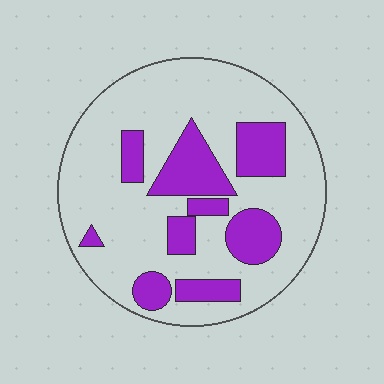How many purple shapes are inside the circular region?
9.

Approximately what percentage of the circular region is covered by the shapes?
Approximately 25%.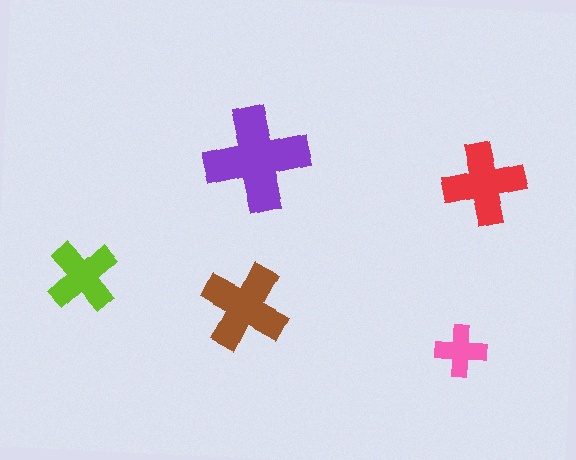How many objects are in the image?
There are 5 objects in the image.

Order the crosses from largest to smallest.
the purple one, the brown one, the red one, the lime one, the pink one.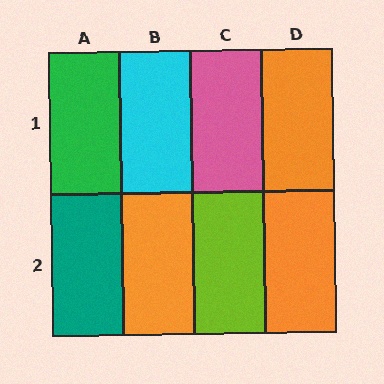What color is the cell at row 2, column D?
Orange.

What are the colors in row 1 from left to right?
Green, cyan, pink, orange.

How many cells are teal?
1 cell is teal.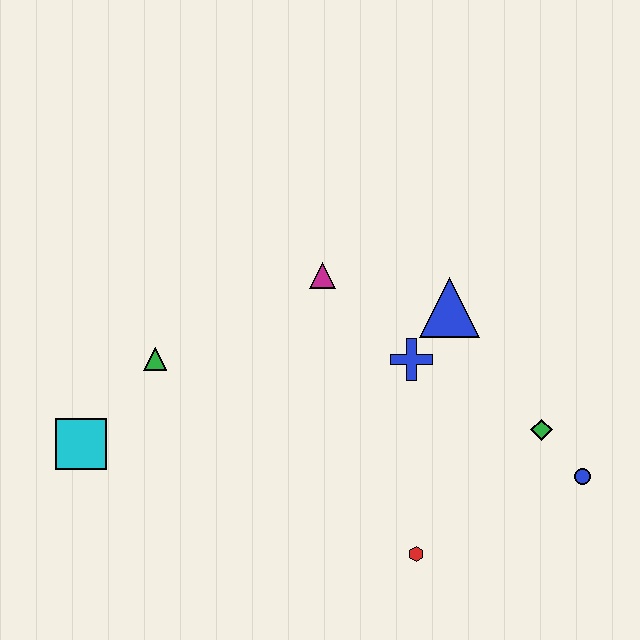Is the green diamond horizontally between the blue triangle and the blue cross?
No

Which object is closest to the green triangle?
The cyan square is closest to the green triangle.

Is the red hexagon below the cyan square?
Yes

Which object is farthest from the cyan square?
The blue circle is farthest from the cyan square.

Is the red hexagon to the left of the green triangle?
No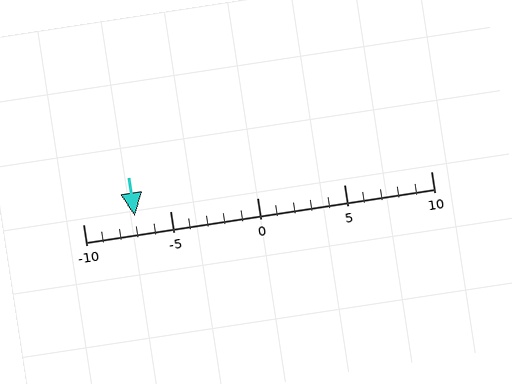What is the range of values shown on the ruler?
The ruler shows values from -10 to 10.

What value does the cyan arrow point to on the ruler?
The cyan arrow points to approximately -7.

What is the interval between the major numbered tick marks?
The major tick marks are spaced 5 units apart.